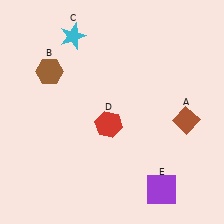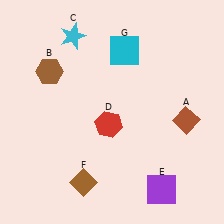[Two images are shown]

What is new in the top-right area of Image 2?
A cyan square (G) was added in the top-right area of Image 2.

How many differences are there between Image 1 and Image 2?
There are 2 differences between the two images.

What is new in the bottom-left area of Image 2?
A brown diamond (F) was added in the bottom-left area of Image 2.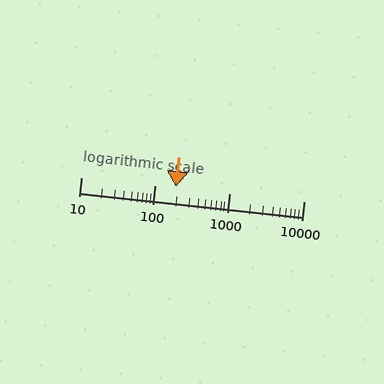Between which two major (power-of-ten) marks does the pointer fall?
The pointer is between 100 and 1000.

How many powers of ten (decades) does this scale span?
The scale spans 3 decades, from 10 to 10000.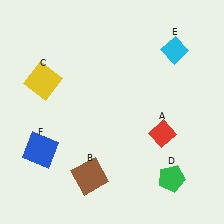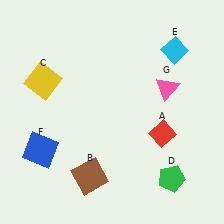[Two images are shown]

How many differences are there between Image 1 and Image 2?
There is 1 difference between the two images.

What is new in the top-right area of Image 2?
A pink triangle (G) was added in the top-right area of Image 2.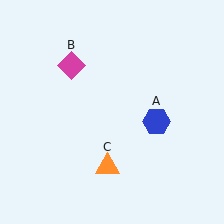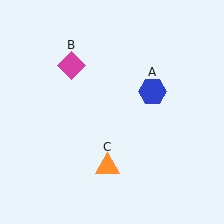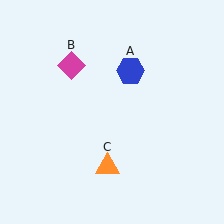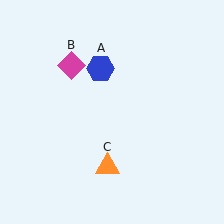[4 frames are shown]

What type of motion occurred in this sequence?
The blue hexagon (object A) rotated counterclockwise around the center of the scene.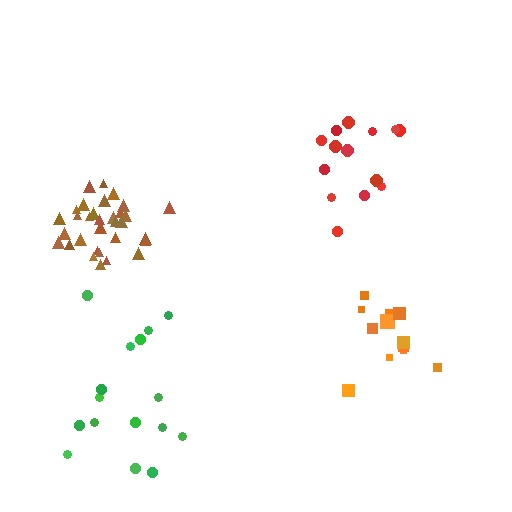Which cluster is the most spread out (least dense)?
Green.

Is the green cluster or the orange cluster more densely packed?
Orange.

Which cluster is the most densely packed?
Brown.